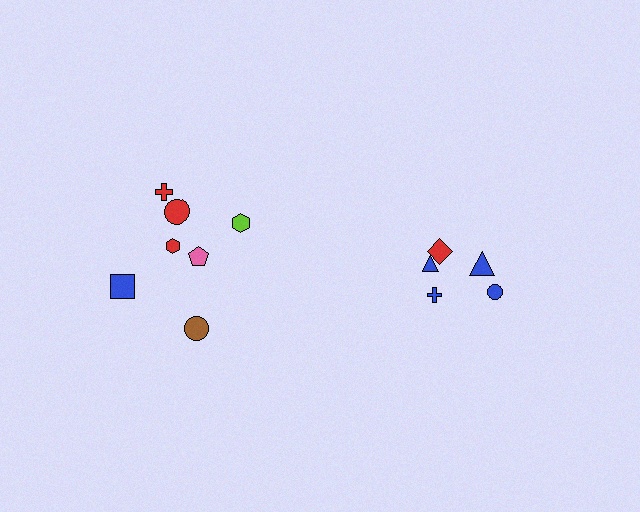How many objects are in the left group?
There are 7 objects.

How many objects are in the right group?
There are 5 objects.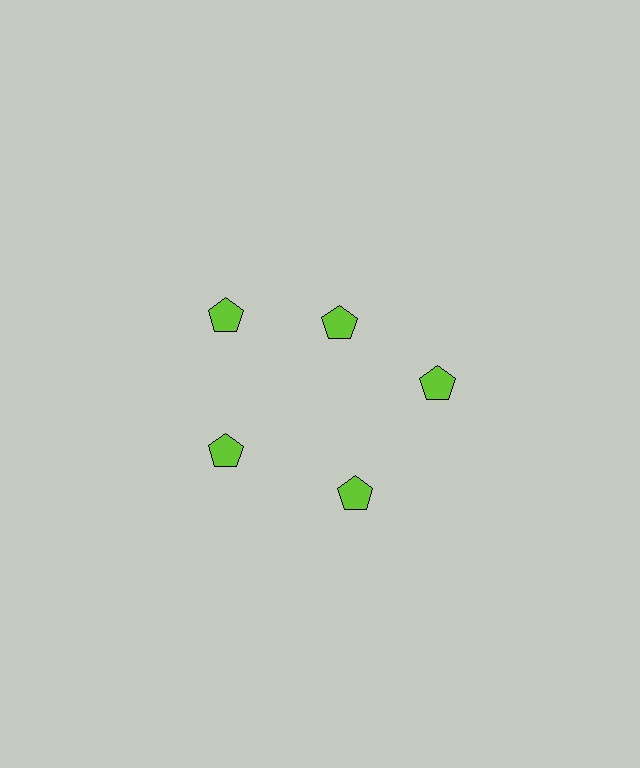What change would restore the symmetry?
The symmetry would be restored by moving it outward, back onto the ring so that all 5 pentagons sit at equal angles and equal distance from the center.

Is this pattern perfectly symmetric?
No. The 5 lime pentagons are arranged in a ring, but one element near the 1 o'clock position is pulled inward toward the center, breaking the 5-fold rotational symmetry.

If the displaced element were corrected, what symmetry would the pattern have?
It would have 5-fold rotational symmetry — the pattern would map onto itself every 72 degrees.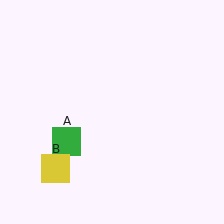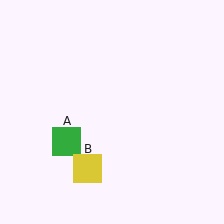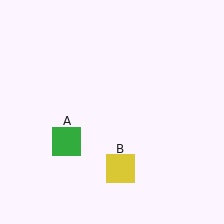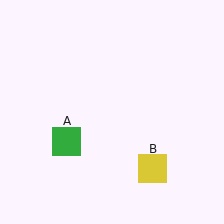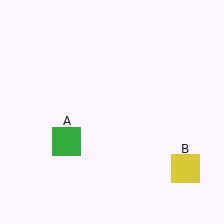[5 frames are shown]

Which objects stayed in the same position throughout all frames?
Green square (object A) remained stationary.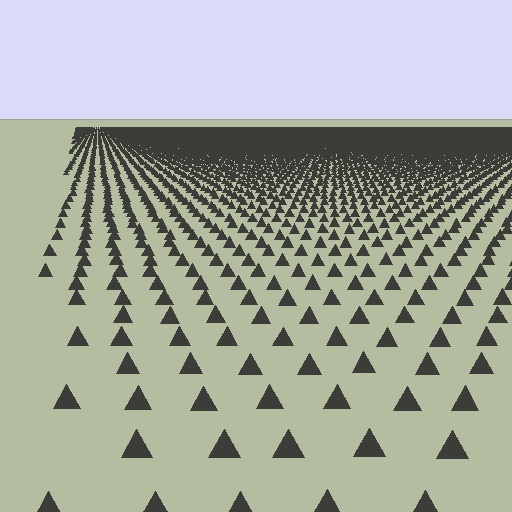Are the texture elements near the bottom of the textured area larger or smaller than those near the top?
Larger. Near the bottom, elements are closer to the viewer and appear at a bigger on-screen size.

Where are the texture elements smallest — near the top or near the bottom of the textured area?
Near the top.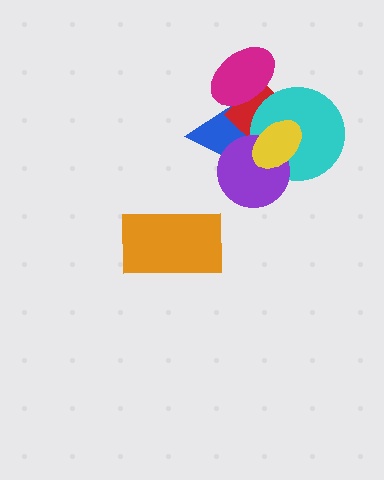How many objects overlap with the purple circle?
4 objects overlap with the purple circle.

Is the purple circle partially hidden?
Yes, it is partially covered by another shape.